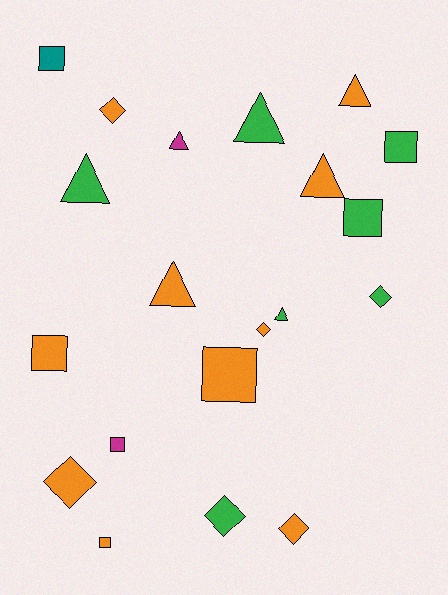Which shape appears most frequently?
Triangle, with 7 objects.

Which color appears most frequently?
Orange, with 10 objects.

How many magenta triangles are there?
There is 1 magenta triangle.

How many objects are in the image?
There are 20 objects.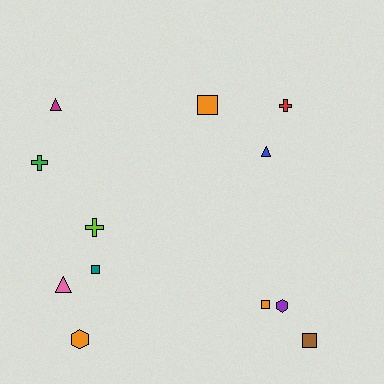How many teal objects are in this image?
There is 1 teal object.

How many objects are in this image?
There are 12 objects.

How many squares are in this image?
There are 4 squares.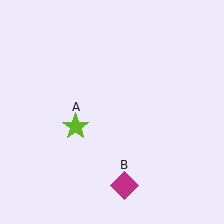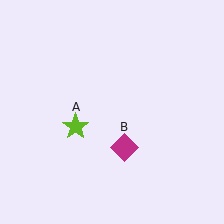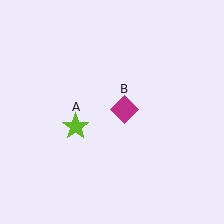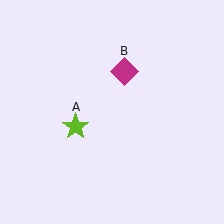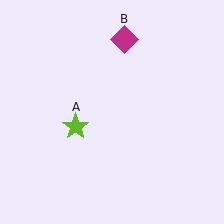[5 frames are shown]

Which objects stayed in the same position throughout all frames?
Lime star (object A) remained stationary.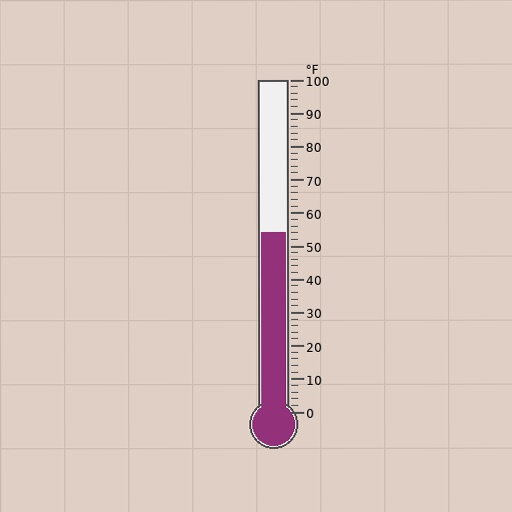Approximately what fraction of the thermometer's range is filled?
The thermometer is filled to approximately 55% of its range.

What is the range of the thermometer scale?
The thermometer scale ranges from 0°F to 100°F.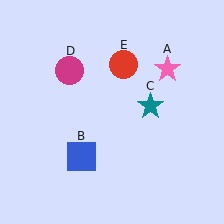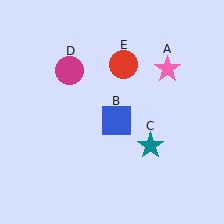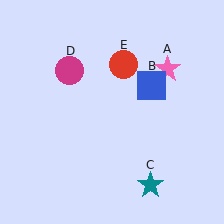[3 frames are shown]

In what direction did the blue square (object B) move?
The blue square (object B) moved up and to the right.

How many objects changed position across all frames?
2 objects changed position: blue square (object B), teal star (object C).